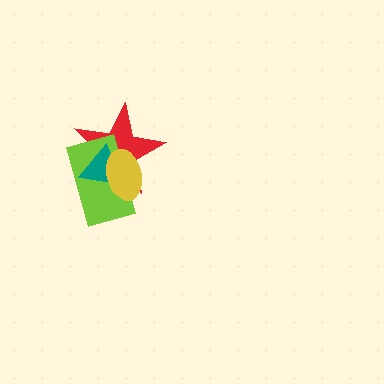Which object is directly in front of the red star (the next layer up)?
The lime rectangle is directly in front of the red star.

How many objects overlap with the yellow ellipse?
3 objects overlap with the yellow ellipse.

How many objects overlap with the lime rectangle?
3 objects overlap with the lime rectangle.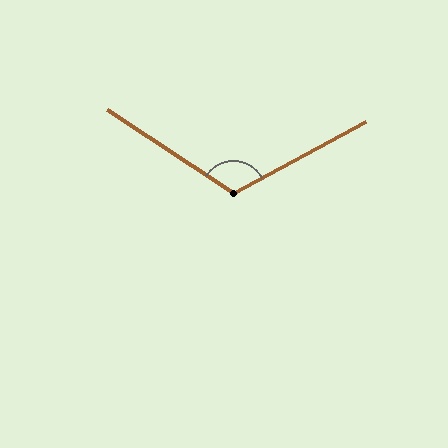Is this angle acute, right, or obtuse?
It is obtuse.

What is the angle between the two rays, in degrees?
Approximately 118 degrees.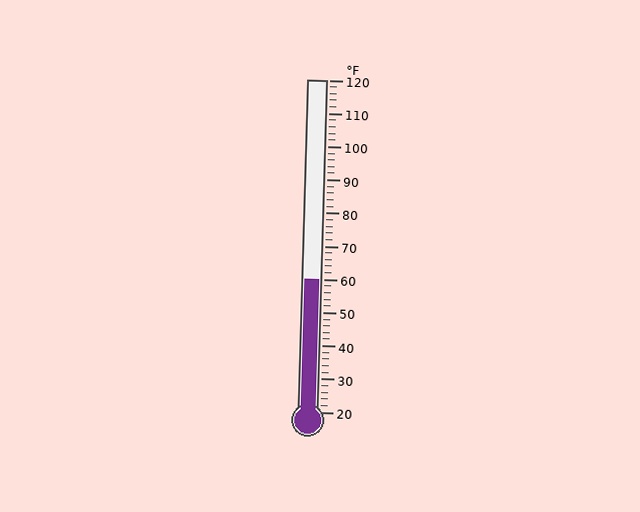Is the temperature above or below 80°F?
The temperature is below 80°F.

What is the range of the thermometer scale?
The thermometer scale ranges from 20°F to 120°F.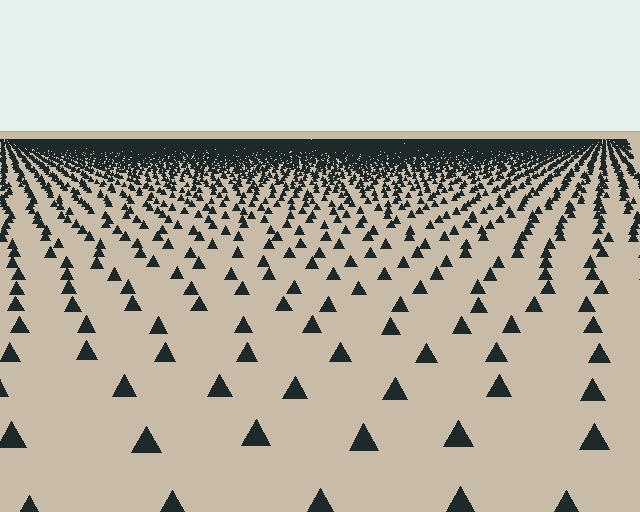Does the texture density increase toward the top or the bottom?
Density increases toward the top.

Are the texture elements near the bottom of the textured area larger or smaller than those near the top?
Larger. Near the bottom, elements are closer to the viewer and appear at a bigger on-screen size.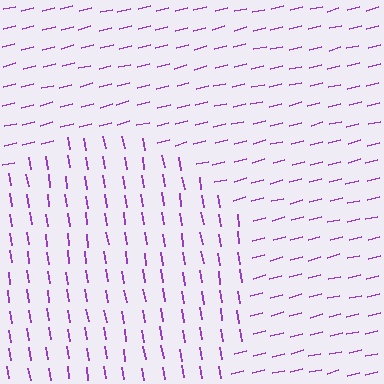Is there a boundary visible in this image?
Yes, there is a texture boundary formed by a change in line orientation.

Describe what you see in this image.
The image is filled with small purple line segments. A circle region in the image has lines oriented differently from the surrounding lines, creating a visible texture boundary.